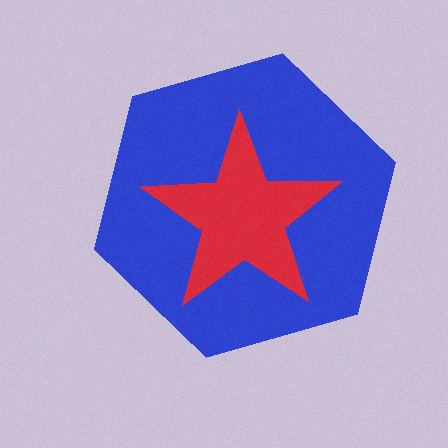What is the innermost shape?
The red star.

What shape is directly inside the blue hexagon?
The red star.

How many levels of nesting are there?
2.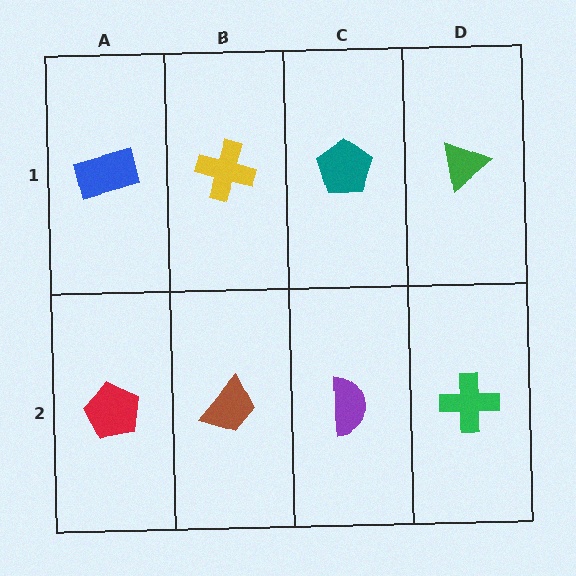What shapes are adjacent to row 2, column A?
A blue rectangle (row 1, column A), a brown trapezoid (row 2, column B).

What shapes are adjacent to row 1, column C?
A purple semicircle (row 2, column C), a yellow cross (row 1, column B), a green triangle (row 1, column D).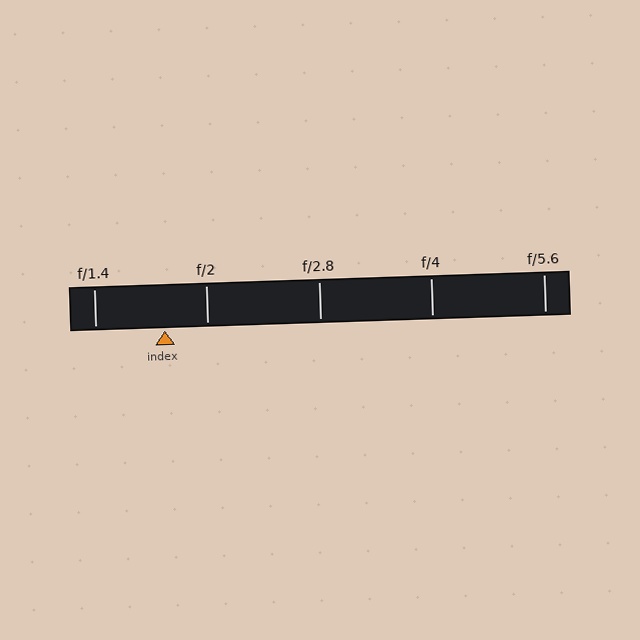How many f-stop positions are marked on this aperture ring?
There are 5 f-stop positions marked.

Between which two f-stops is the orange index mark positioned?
The index mark is between f/1.4 and f/2.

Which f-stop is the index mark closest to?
The index mark is closest to f/2.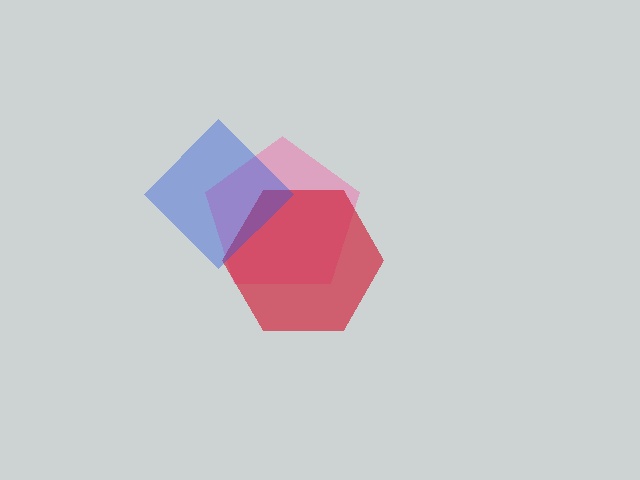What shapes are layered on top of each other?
The layered shapes are: a pink pentagon, a red hexagon, a blue diamond.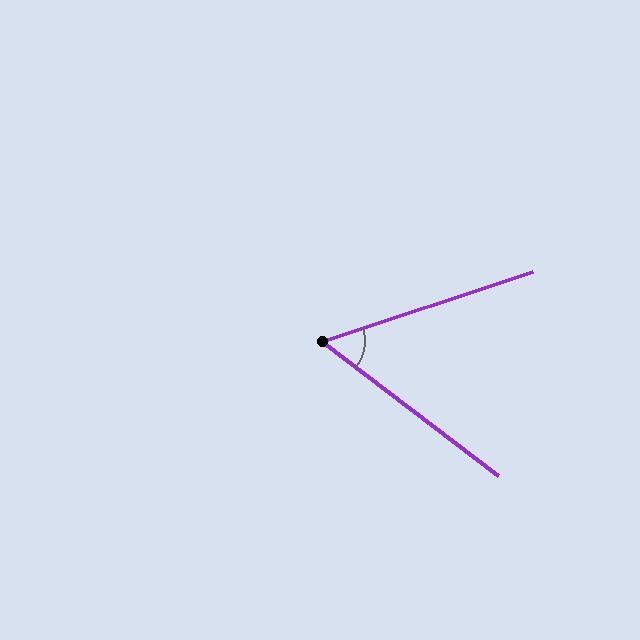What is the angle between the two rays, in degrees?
Approximately 56 degrees.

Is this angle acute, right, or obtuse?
It is acute.